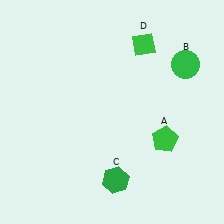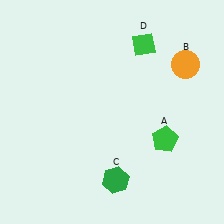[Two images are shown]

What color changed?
The circle (B) changed from green in Image 1 to orange in Image 2.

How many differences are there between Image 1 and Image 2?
There is 1 difference between the two images.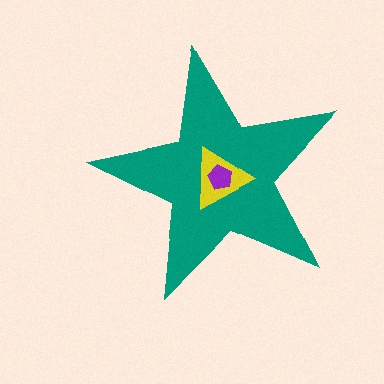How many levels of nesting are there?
3.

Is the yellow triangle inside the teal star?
Yes.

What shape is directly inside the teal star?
The yellow triangle.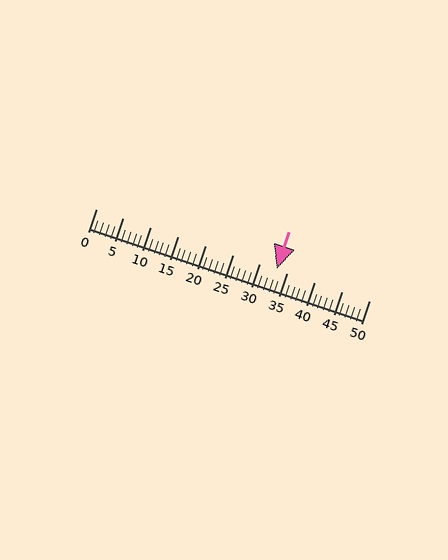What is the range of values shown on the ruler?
The ruler shows values from 0 to 50.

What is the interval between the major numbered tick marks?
The major tick marks are spaced 5 units apart.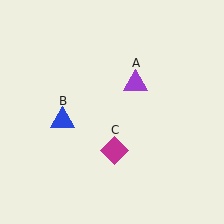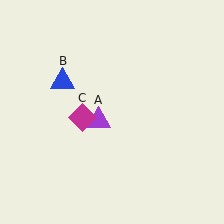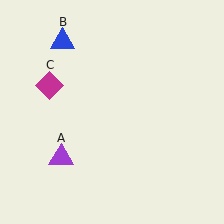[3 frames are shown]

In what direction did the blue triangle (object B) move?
The blue triangle (object B) moved up.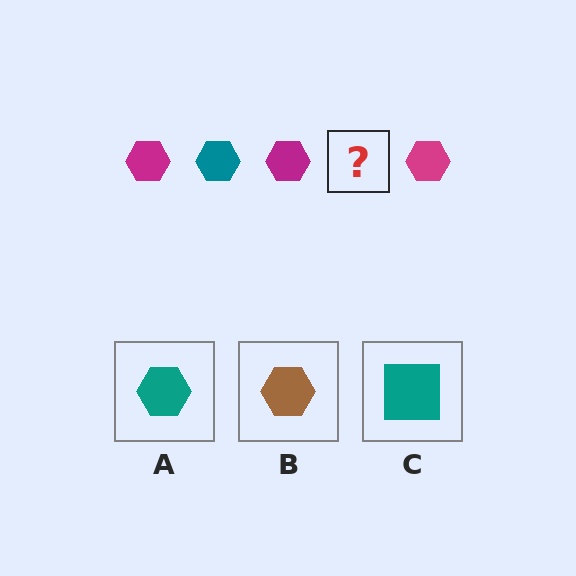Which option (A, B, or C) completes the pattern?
A.